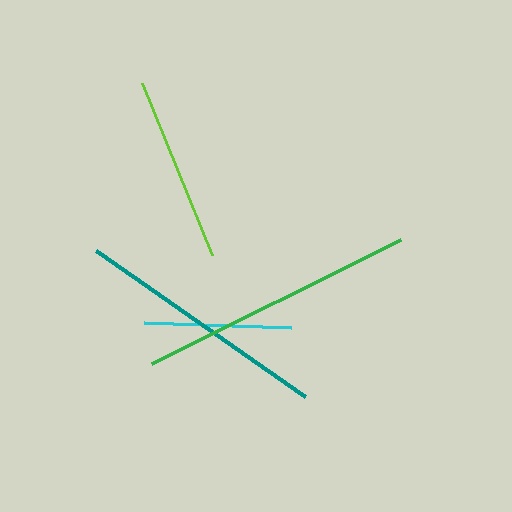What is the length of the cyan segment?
The cyan segment is approximately 148 pixels long.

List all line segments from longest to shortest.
From longest to shortest: green, teal, lime, cyan.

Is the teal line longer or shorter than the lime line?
The teal line is longer than the lime line.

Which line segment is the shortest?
The cyan line is the shortest at approximately 148 pixels.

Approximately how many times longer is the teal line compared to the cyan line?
The teal line is approximately 1.7 times the length of the cyan line.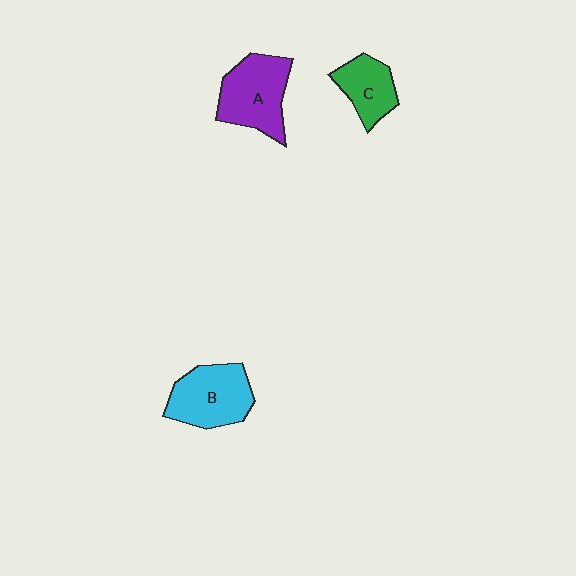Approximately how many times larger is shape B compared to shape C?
Approximately 1.5 times.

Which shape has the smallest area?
Shape C (green).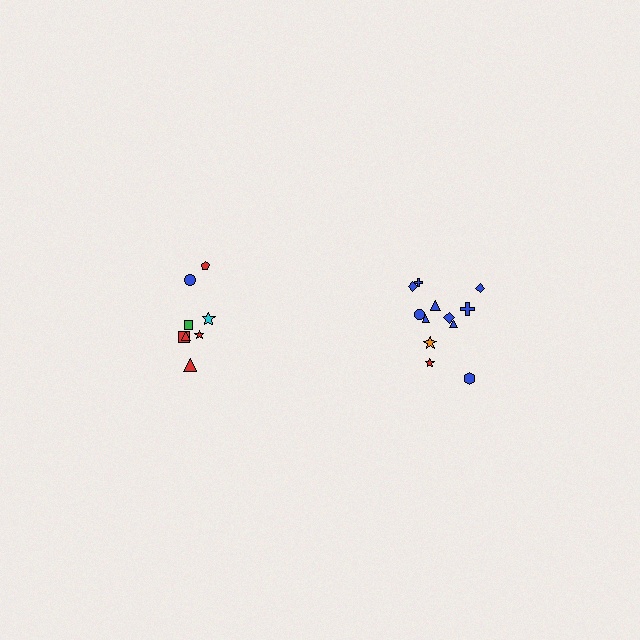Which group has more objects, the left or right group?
The right group.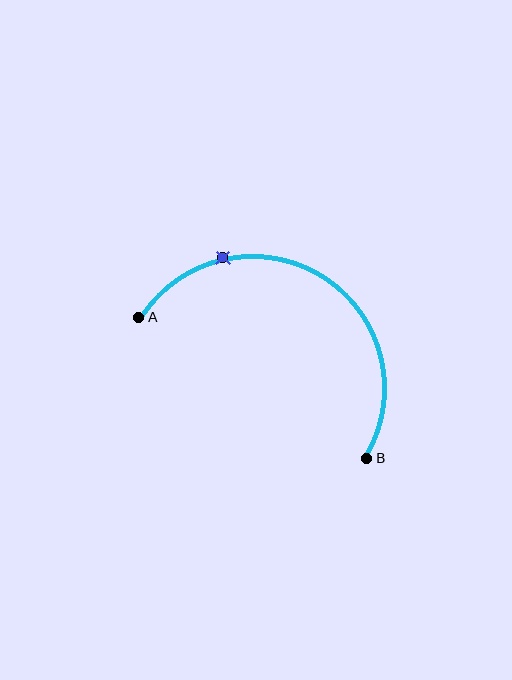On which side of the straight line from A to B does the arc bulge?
The arc bulges above the straight line connecting A and B.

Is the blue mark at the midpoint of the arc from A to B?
No. The blue mark lies on the arc but is closer to endpoint A. The arc midpoint would be at the point on the curve equidistant along the arc from both A and B.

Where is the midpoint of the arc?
The arc midpoint is the point on the curve farthest from the straight line joining A and B. It sits above that line.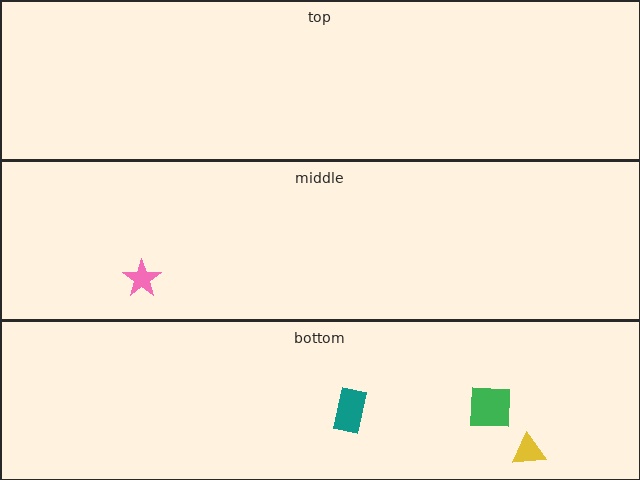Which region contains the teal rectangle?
The bottom region.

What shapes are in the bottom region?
The green square, the yellow triangle, the teal rectangle.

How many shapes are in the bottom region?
3.